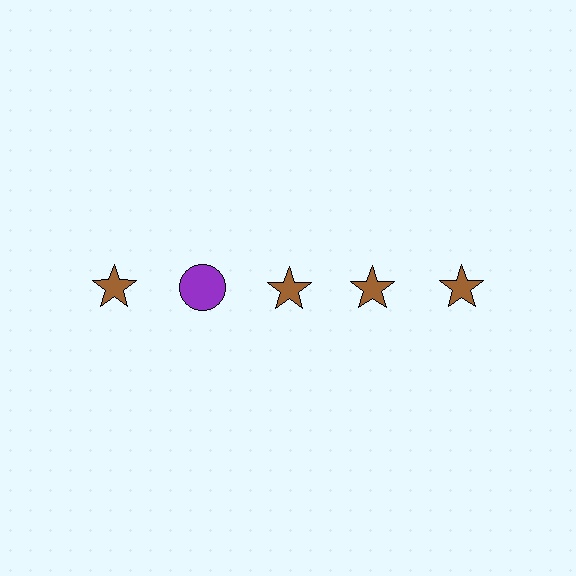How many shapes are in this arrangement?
There are 5 shapes arranged in a grid pattern.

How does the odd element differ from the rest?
It differs in both color (purple instead of brown) and shape (circle instead of star).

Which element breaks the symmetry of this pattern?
The purple circle in the top row, second from left column breaks the symmetry. All other shapes are brown stars.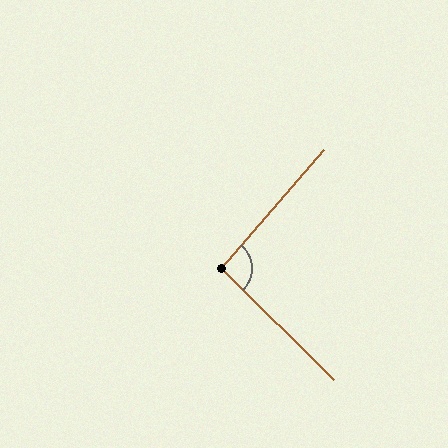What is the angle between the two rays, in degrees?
Approximately 94 degrees.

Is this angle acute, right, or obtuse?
It is approximately a right angle.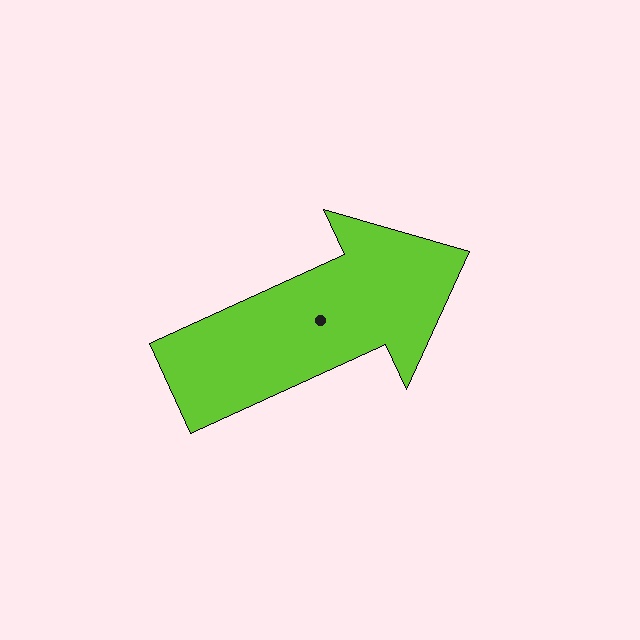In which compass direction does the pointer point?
Northeast.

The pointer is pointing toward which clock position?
Roughly 2 o'clock.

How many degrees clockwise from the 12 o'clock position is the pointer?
Approximately 65 degrees.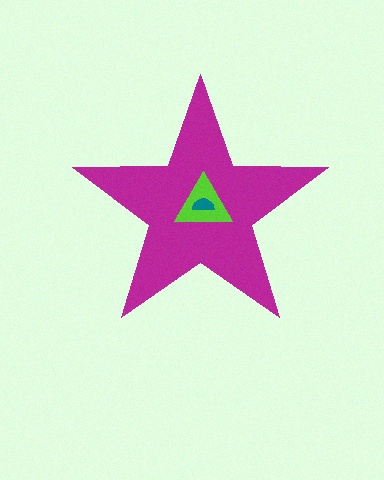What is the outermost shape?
The magenta star.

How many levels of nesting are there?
3.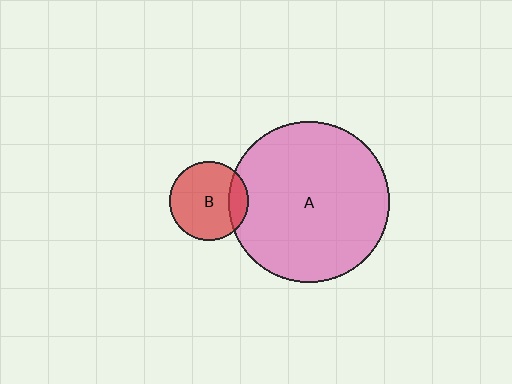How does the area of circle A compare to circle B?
Approximately 4.1 times.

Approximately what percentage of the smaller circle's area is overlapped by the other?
Approximately 15%.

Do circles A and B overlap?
Yes.